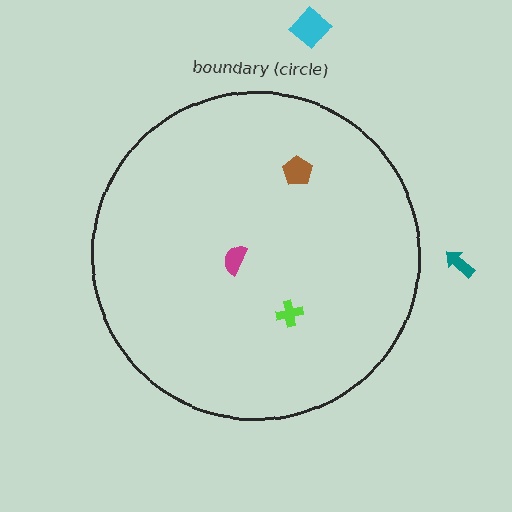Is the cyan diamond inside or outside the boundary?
Outside.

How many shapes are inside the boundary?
3 inside, 2 outside.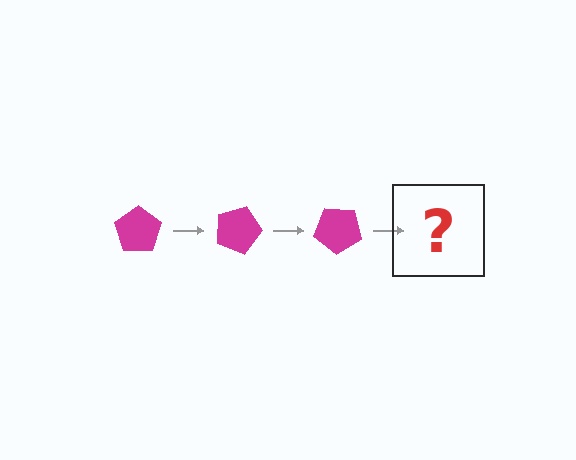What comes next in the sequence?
The next element should be a magenta pentagon rotated 60 degrees.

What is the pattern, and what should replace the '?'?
The pattern is that the pentagon rotates 20 degrees each step. The '?' should be a magenta pentagon rotated 60 degrees.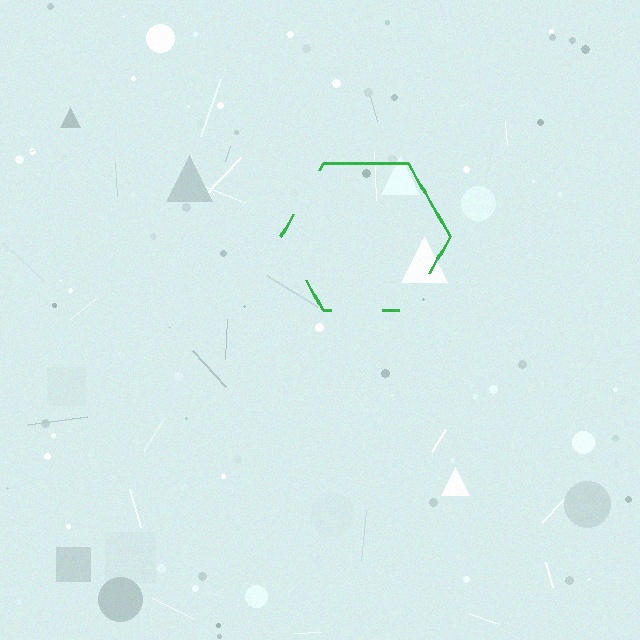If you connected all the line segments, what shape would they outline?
They would outline a hexagon.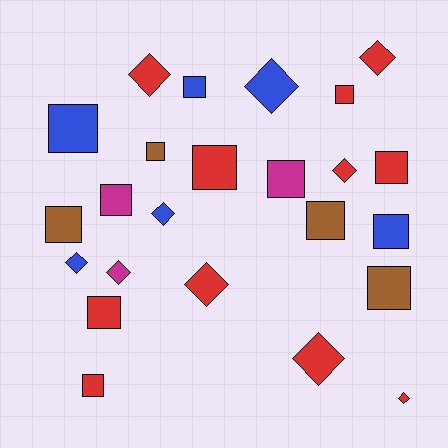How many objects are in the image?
There are 24 objects.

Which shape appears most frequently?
Square, with 14 objects.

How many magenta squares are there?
There are 2 magenta squares.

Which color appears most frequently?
Red, with 11 objects.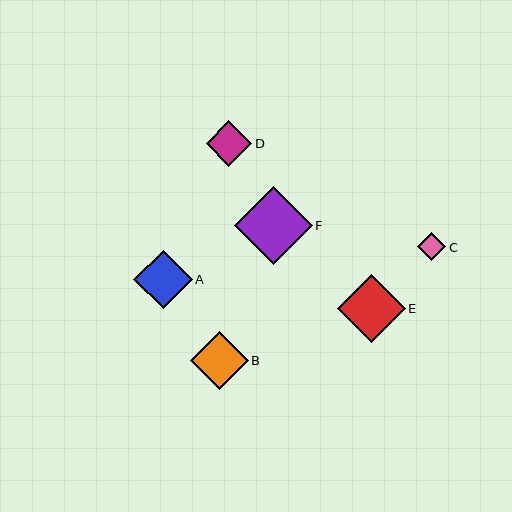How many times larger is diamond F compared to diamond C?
Diamond F is approximately 2.8 times the size of diamond C.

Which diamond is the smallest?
Diamond C is the smallest with a size of approximately 28 pixels.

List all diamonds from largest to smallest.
From largest to smallest: F, E, A, B, D, C.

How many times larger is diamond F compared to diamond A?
Diamond F is approximately 1.3 times the size of diamond A.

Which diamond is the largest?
Diamond F is the largest with a size of approximately 78 pixels.